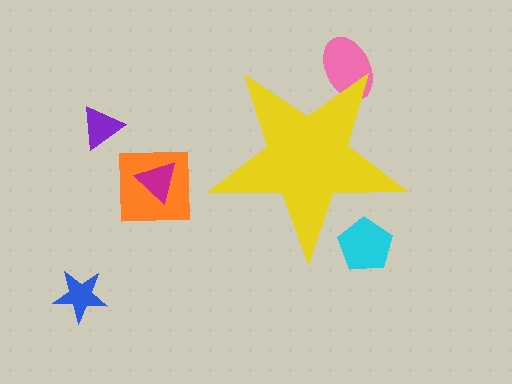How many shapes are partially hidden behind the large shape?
2 shapes are partially hidden.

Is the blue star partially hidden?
No, the blue star is fully visible.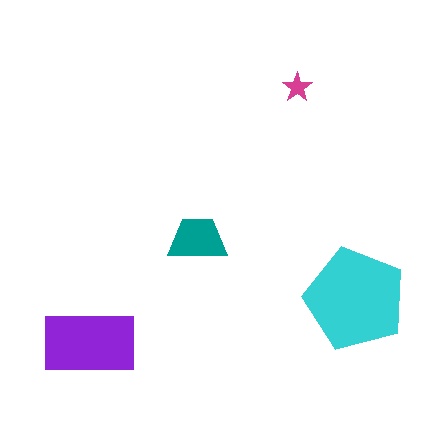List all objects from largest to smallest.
The cyan pentagon, the purple rectangle, the teal trapezoid, the magenta star.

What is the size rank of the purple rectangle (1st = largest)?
2nd.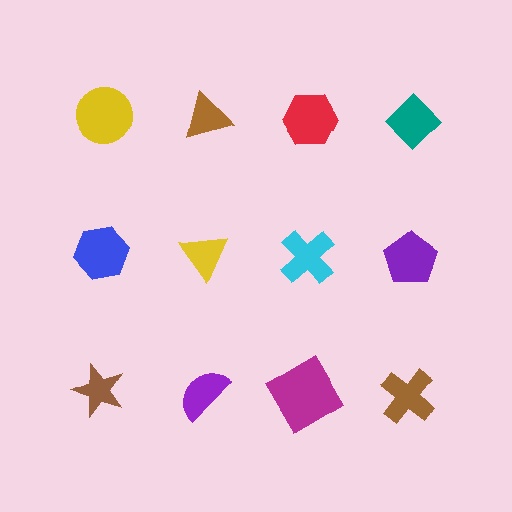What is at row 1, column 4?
A teal diamond.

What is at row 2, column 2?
A yellow triangle.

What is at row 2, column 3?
A cyan cross.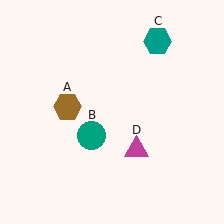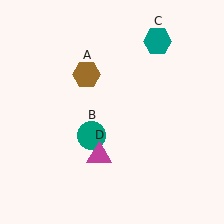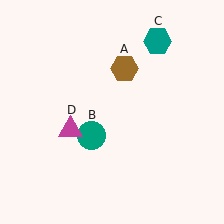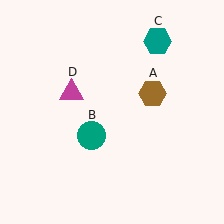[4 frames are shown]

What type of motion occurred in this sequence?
The brown hexagon (object A), magenta triangle (object D) rotated clockwise around the center of the scene.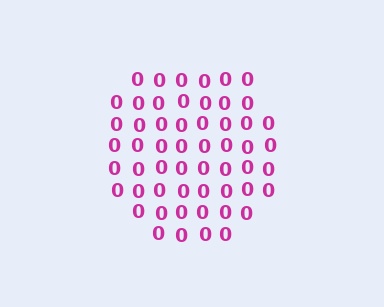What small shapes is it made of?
It is made of small digit 0's.